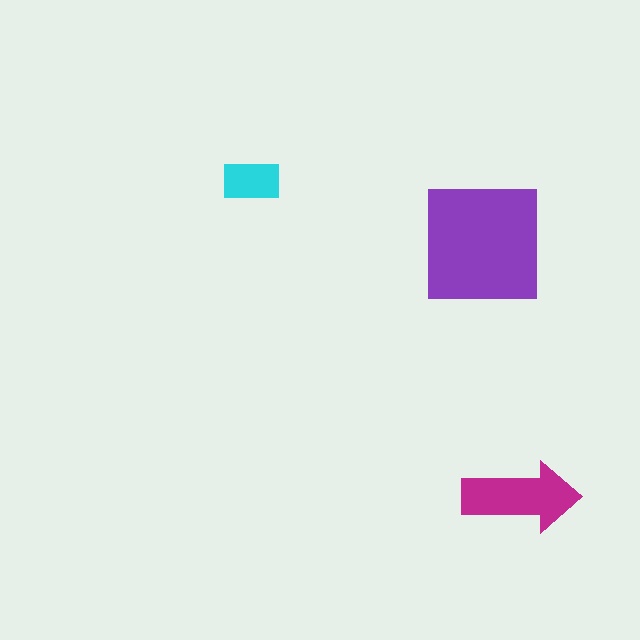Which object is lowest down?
The magenta arrow is bottommost.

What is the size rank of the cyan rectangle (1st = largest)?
3rd.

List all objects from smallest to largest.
The cyan rectangle, the magenta arrow, the purple square.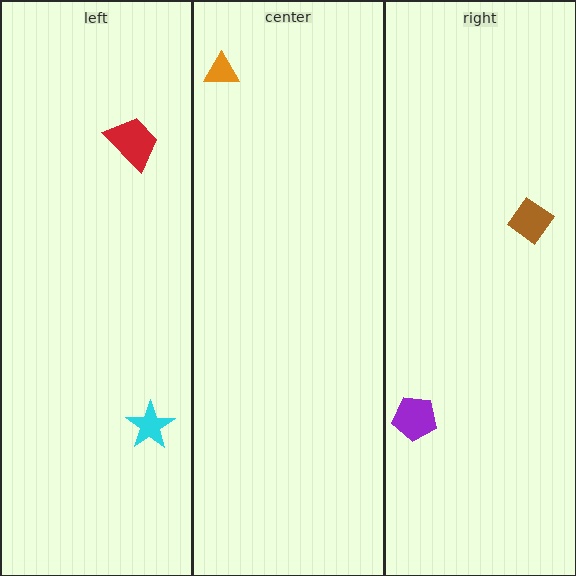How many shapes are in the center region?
1.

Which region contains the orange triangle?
The center region.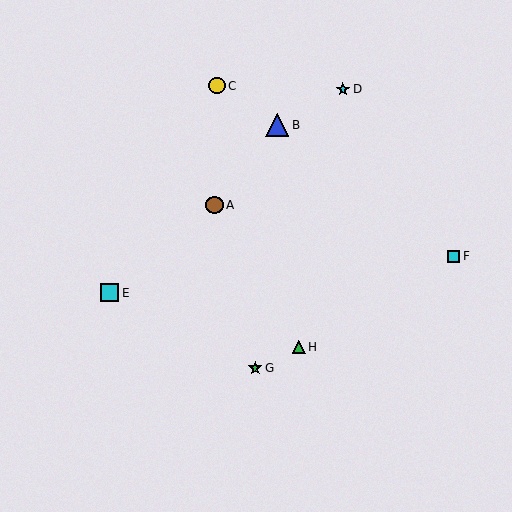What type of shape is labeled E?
Shape E is a cyan square.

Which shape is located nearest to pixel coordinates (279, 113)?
The blue triangle (labeled B) at (277, 125) is nearest to that location.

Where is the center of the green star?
The center of the green star is at (255, 368).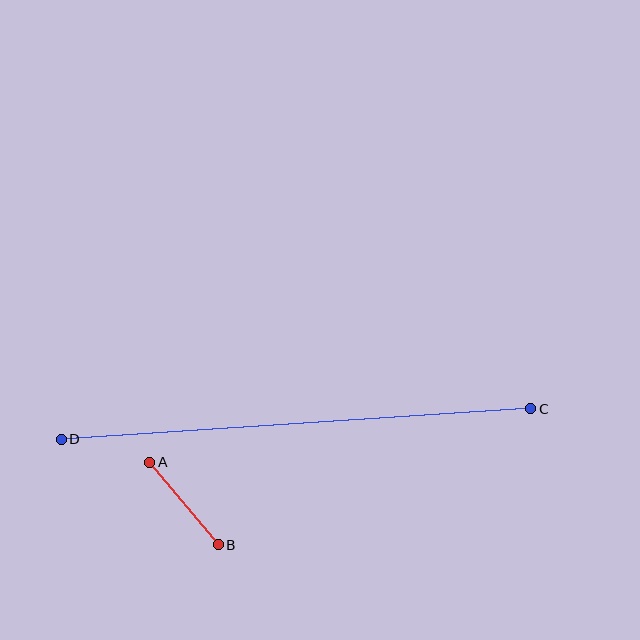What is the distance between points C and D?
The distance is approximately 471 pixels.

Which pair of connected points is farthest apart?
Points C and D are farthest apart.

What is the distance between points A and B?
The distance is approximately 108 pixels.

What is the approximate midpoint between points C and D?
The midpoint is at approximately (296, 424) pixels.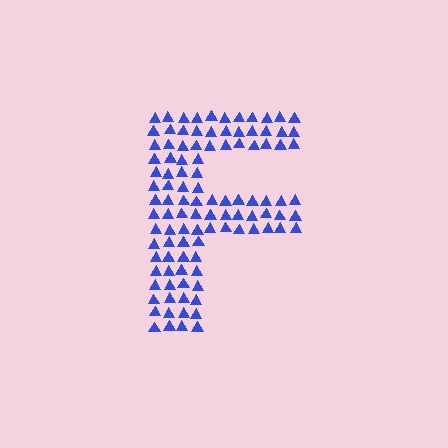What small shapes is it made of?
It is made of small triangles.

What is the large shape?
The large shape is the letter F.